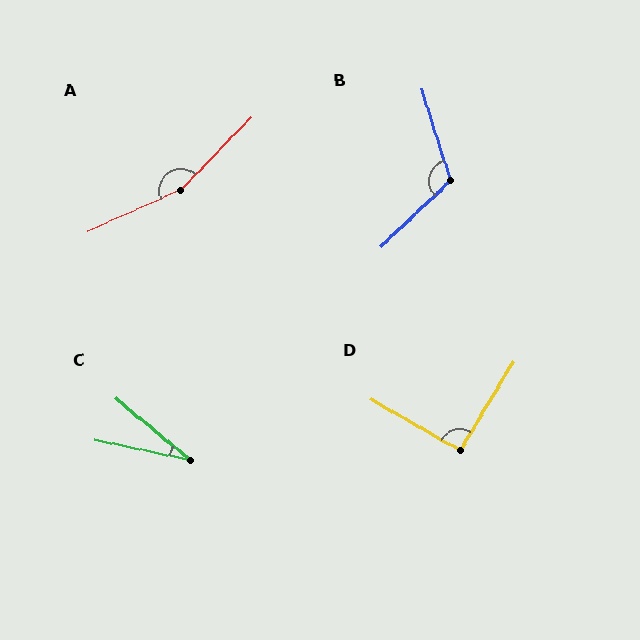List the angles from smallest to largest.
C (28°), D (91°), B (116°), A (158°).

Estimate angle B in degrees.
Approximately 116 degrees.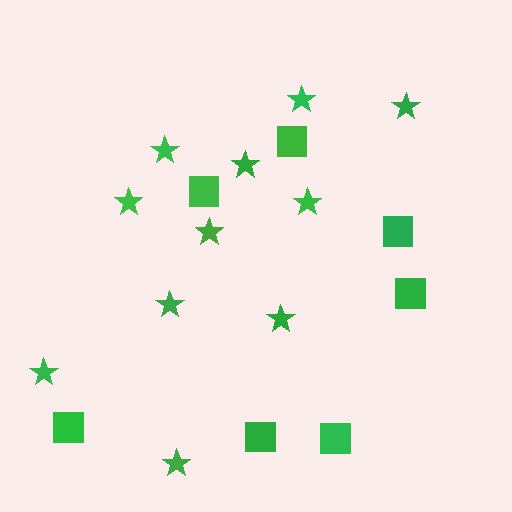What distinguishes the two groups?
There are 2 groups: one group of stars (11) and one group of squares (7).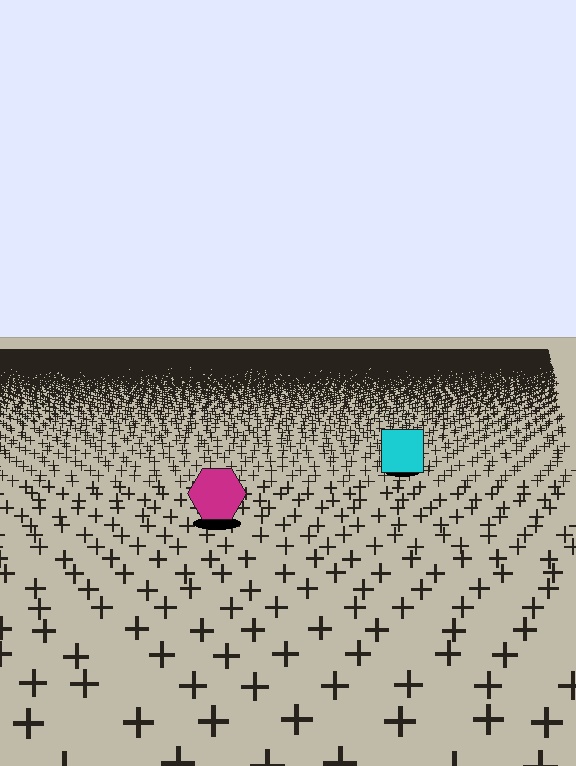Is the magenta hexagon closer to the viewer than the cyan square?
Yes. The magenta hexagon is closer — you can tell from the texture gradient: the ground texture is coarser near it.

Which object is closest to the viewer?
The magenta hexagon is closest. The texture marks near it are larger and more spread out.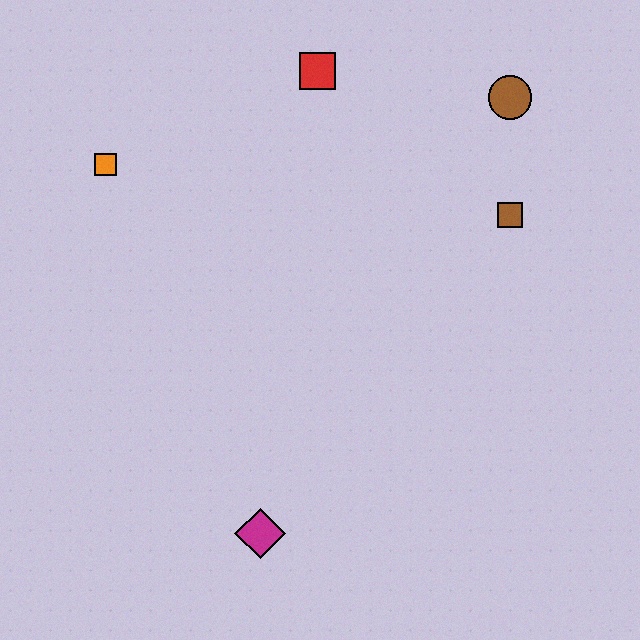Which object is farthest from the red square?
The magenta diamond is farthest from the red square.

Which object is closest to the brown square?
The brown circle is closest to the brown square.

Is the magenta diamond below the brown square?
Yes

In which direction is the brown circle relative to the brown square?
The brown circle is above the brown square.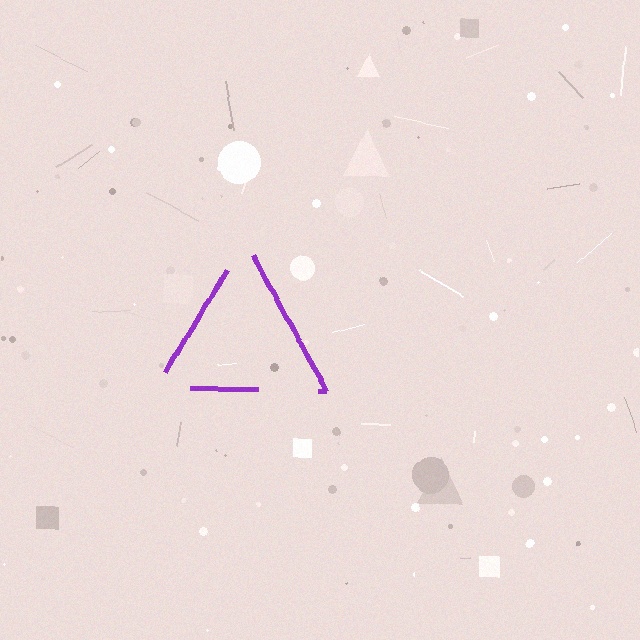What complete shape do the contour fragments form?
The contour fragments form a triangle.